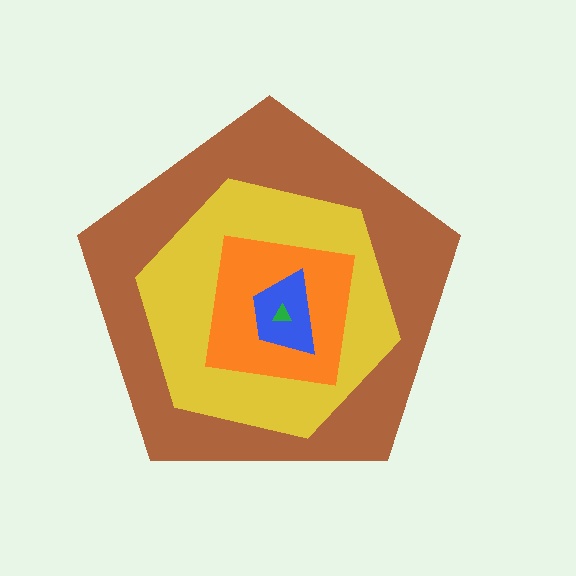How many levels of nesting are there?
5.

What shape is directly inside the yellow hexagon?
The orange square.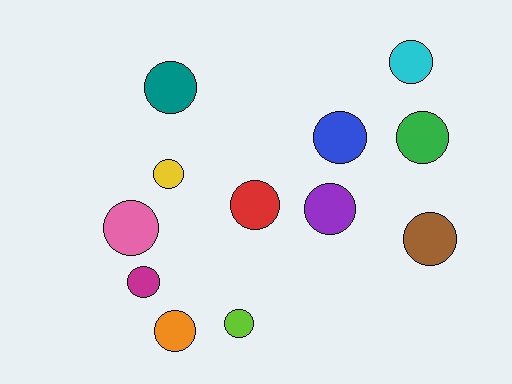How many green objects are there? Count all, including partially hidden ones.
There is 1 green object.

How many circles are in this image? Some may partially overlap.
There are 12 circles.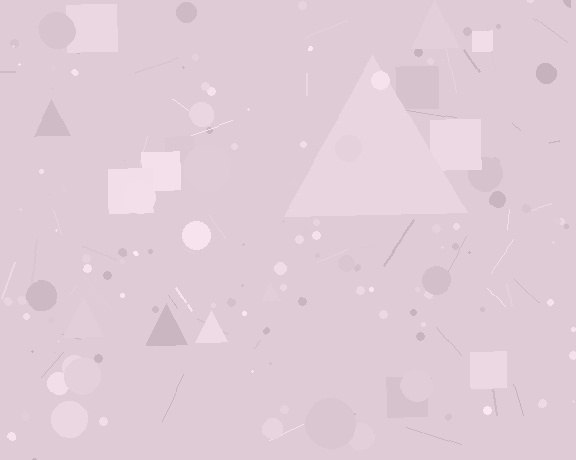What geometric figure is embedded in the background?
A triangle is embedded in the background.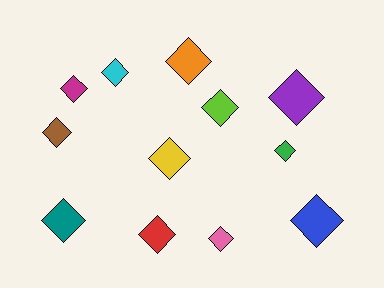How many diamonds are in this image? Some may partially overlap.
There are 12 diamonds.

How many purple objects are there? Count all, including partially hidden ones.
There is 1 purple object.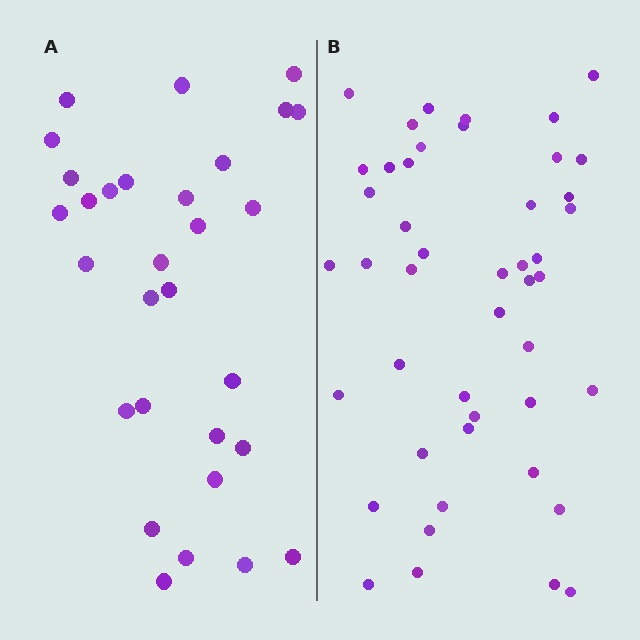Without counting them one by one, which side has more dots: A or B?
Region B (the right region) has more dots.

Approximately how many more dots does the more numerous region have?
Region B has approximately 15 more dots than region A.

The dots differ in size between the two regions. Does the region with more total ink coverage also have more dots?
No. Region A has more total ink coverage because its dots are larger, but region B actually contains more individual dots. Total area can be misleading — the number of items is what matters here.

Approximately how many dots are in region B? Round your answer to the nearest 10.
About 50 dots. (The exact count is 46, which rounds to 50.)